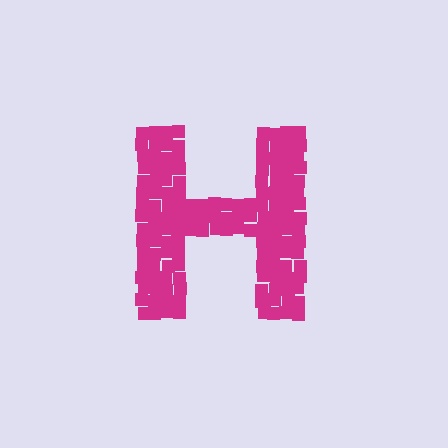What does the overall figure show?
The overall figure shows the letter H.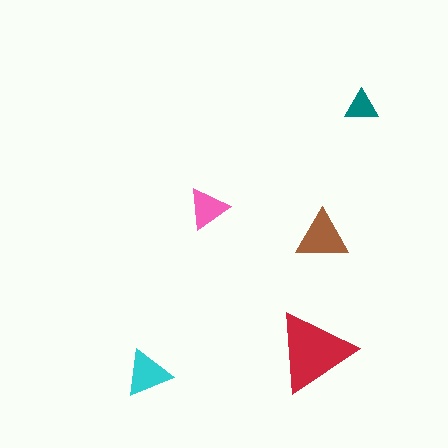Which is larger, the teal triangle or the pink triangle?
The pink one.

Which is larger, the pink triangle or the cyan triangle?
The cyan one.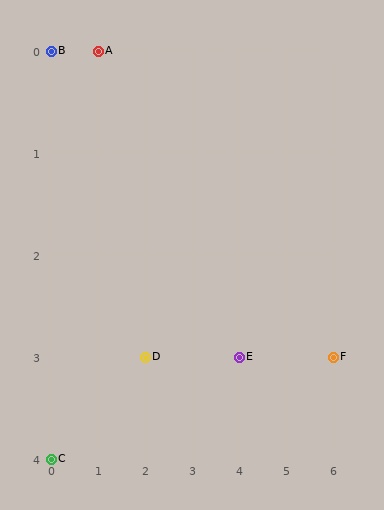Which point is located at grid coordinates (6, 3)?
Point F is at (6, 3).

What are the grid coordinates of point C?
Point C is at grid coordinates (0, 4).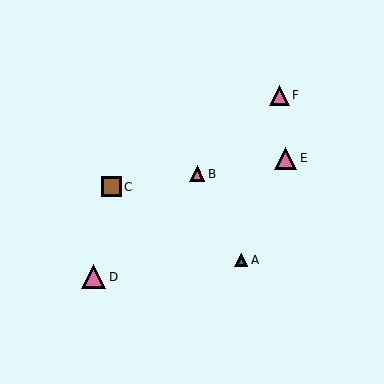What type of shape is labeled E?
Shape E is a pink triangle.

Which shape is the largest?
The pink triangle (labeled D) is the largest.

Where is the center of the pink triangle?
The center of the pink triangle is at (94, 277).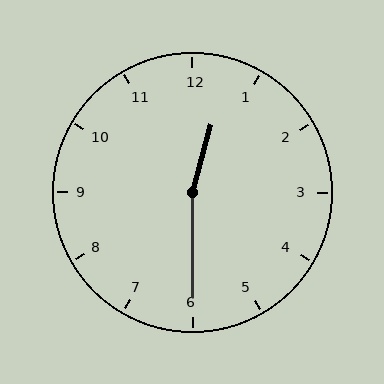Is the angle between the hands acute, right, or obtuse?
It is obtuse.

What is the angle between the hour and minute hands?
Approximately 165 degrees.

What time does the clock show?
12:30.